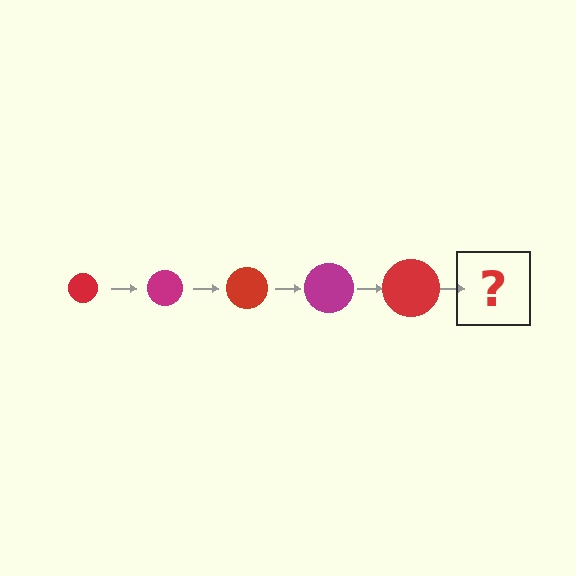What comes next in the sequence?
The next element should be a magenta circle, larger than the previous one.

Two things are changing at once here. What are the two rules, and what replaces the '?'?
The two rules are that the circle grows larger each step and the color cycles through red and magenta. The '?' should be a magenta circle, larger than the previous one.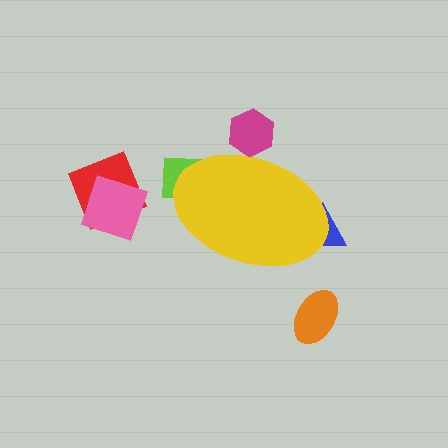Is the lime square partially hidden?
Yes, the lime square is partially hidden behind the yellow ellipse.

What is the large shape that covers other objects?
A yellow ellipse.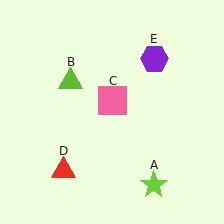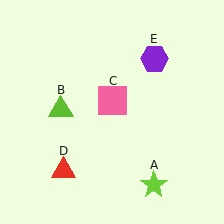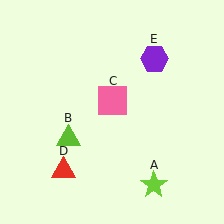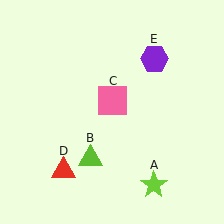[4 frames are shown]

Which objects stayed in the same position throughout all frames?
Lime star (object A) and pink square (object C) and red triangle (object D) and purple hexagon (object E) remained stationary.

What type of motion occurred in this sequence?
The lime triangle (object B) rotated counterclockwise around the center of the scene.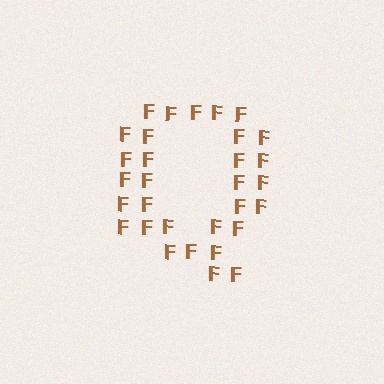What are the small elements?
The small elements are letter F's.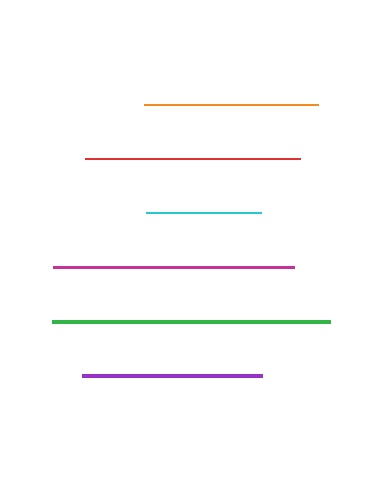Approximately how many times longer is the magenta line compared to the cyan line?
The magenta line is approximately 2.1 times the length of the cyan line.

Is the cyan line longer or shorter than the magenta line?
The magenta line is longer than the cyan line.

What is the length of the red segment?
The red segment is approximately 215 pixels long.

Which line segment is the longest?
The green line is the longest at approximately 279 pixels.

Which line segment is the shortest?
The cyan line is the shortest at approximately 114 pixels.